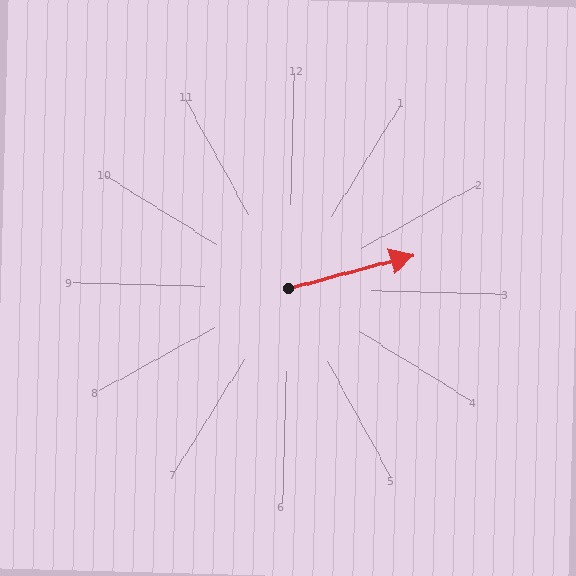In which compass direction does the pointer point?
East.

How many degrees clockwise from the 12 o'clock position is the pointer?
Approximately 74 degrees.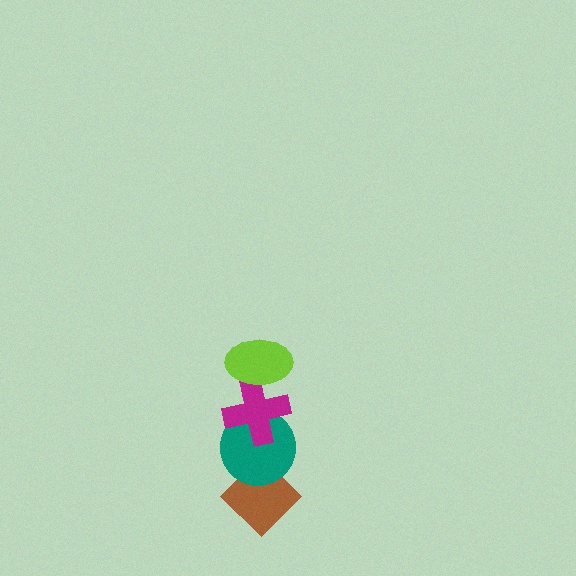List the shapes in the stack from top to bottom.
From top to bottom: the lime ellipse, the magenta cross, the teal circle, the brown diamond.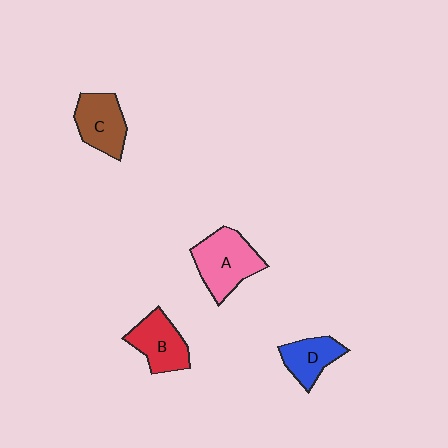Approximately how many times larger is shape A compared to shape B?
Approximately 1.3 times.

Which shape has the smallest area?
Shape D (blue).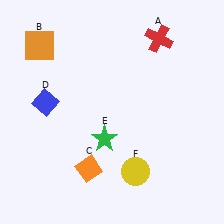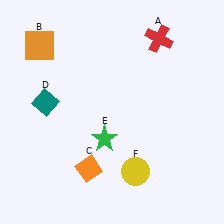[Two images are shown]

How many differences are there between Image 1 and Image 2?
There is 1 difference between the two images.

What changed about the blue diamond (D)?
In Image 1, D is blue. In Image 2, it changed to teal.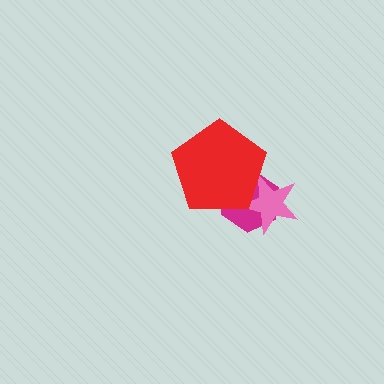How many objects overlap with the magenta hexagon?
2 objects overlap with the magenta hexagon.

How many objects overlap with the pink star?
2 objects overlap with the pink star.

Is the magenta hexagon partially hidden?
Yes, it is partially covered by another shape.